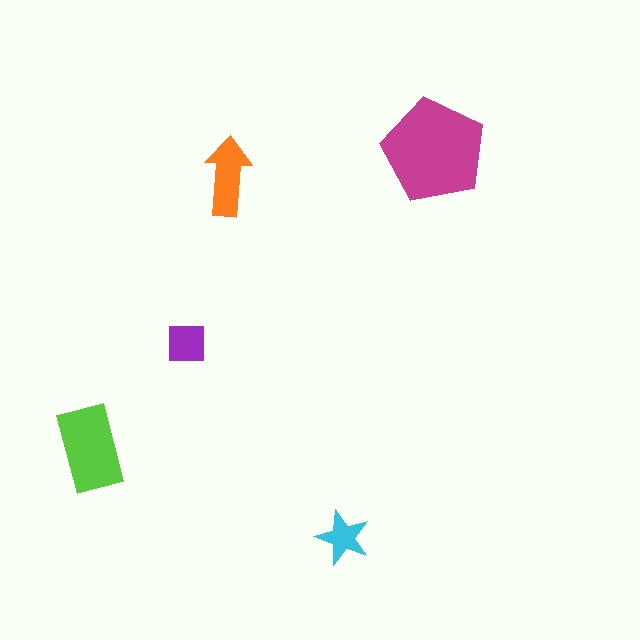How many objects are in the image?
There are 5 objects in the image.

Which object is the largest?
The magenta pentagon.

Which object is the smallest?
The cyan star.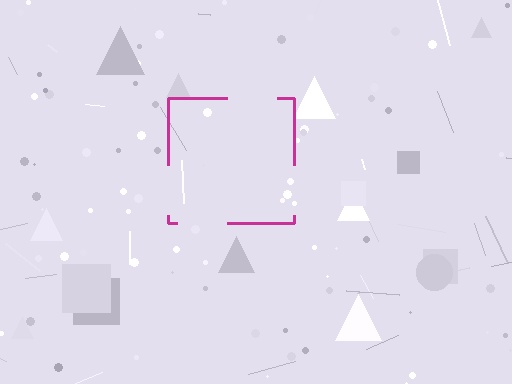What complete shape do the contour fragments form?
The contour fragments form a square.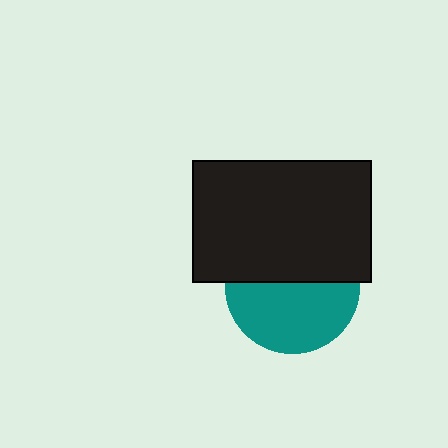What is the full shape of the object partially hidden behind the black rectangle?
The partially hidden object is a teal circle.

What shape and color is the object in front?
The object in front is a black rectangle.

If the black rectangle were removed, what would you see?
You would see the complete teal circle.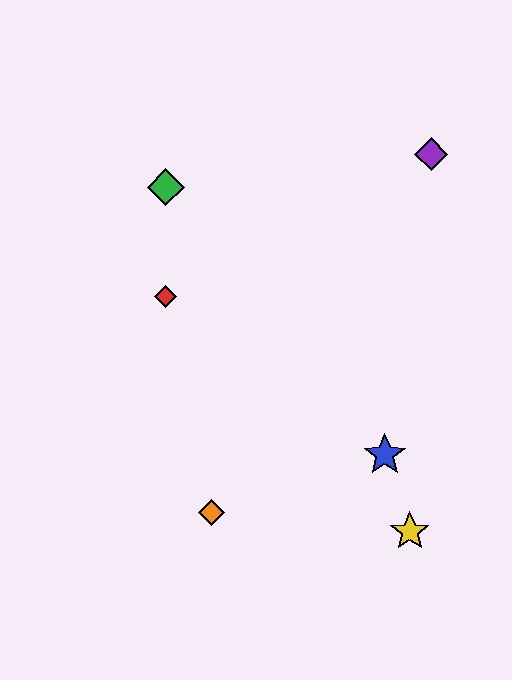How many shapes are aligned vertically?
2 shapes (the red diamond, the green diamond) are aligned vertically.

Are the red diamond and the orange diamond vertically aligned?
No, the red diamond is at x≈166 and the orange diamond is at x≈211.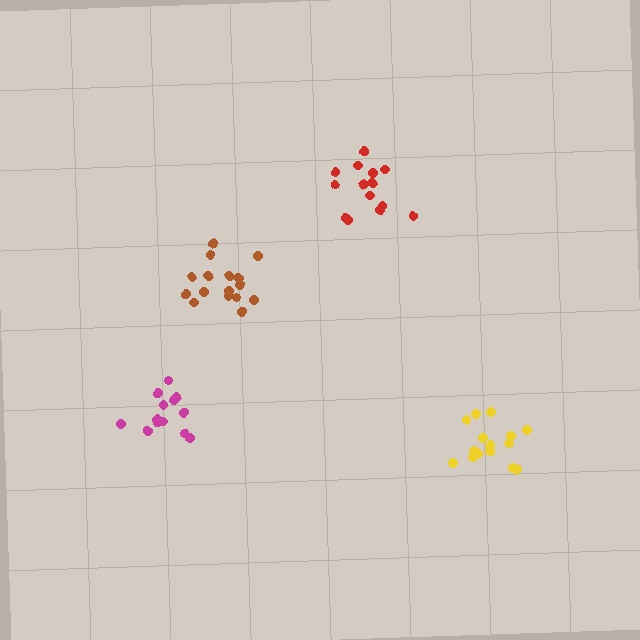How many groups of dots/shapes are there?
There are 4 groups.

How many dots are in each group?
Group 1: 14 dots, Group 2: 18 dots, Group 3: 13 dots, Group 4: 16 dots (61 total).